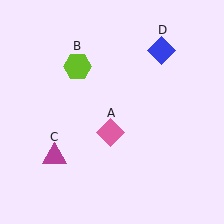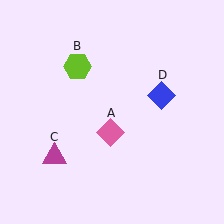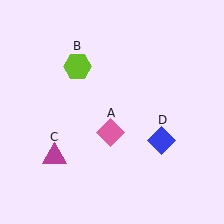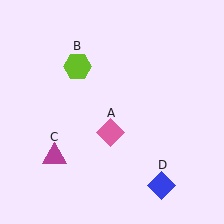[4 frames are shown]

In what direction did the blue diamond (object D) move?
The blue diamond (object D) moved down.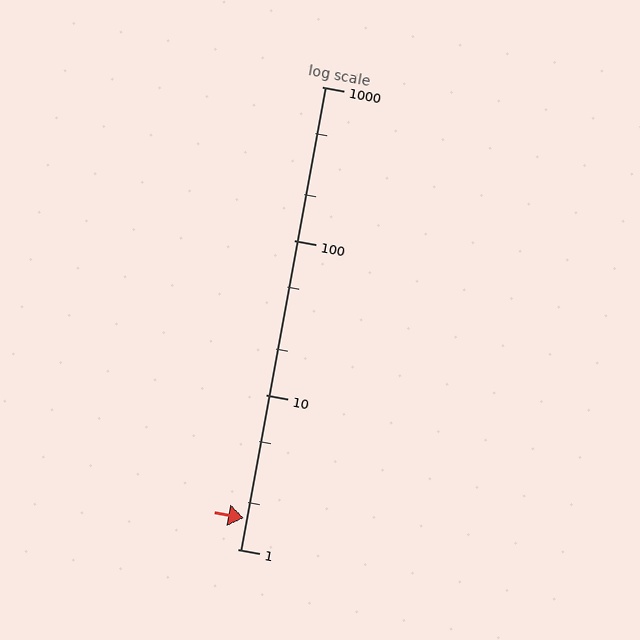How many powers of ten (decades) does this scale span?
The scale spans 3 decades, from 1 to 1000.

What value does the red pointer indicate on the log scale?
The pointer indicates approximately 1.6.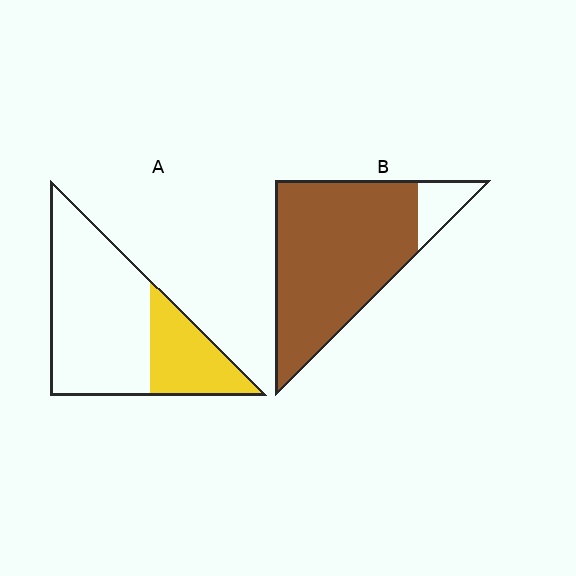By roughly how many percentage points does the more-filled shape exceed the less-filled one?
By roughly 60 percentage points (B over A).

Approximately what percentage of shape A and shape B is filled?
A is approximately 30% and B is approximately 90%.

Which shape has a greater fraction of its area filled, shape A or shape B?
Shape B.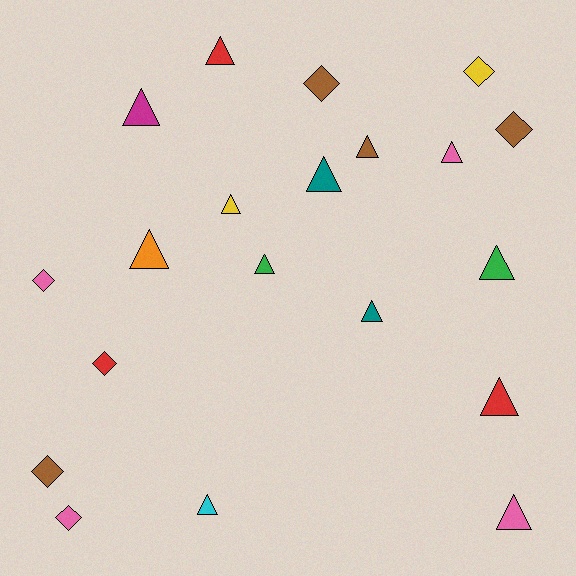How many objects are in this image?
There are 20 objects.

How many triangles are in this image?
There are 13 triangles.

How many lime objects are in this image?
There are no lime objects.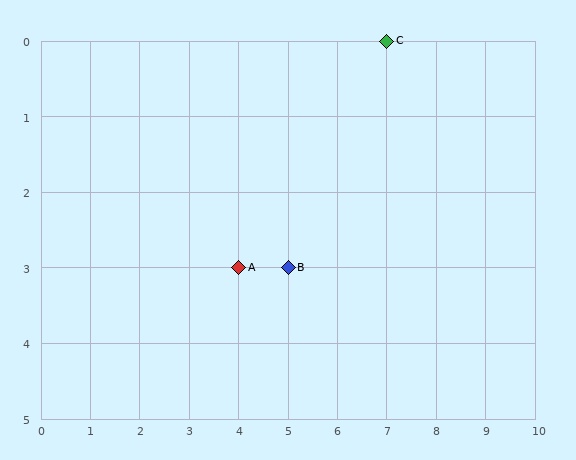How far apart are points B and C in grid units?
Points B and C are 2 columns and 3 rows apart (about 3.6 grid units diagonally).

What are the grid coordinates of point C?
Point C is at grid coordinates (7, 0).